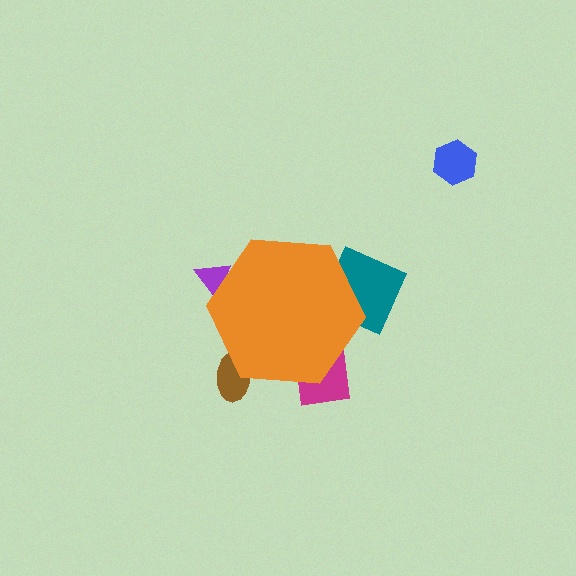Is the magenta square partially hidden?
Yes, the magenta square is partially hidden behind the orange hexagon.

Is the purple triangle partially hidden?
Yes, the purple triangle is partially hidden behind the orange hexagon.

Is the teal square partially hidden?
Yes, the teal square is partially hidden behind the orange hexagon.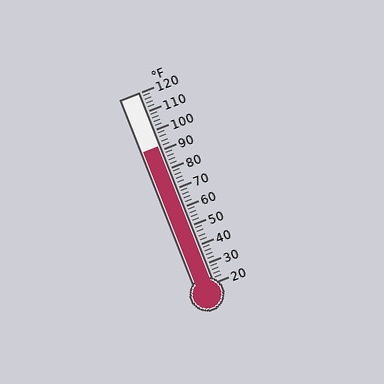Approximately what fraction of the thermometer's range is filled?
The thermometer is filled to approximately 70% of its range.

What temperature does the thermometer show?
The thermometer shows approximately 92°F.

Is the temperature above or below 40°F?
The temperature is above 40°F.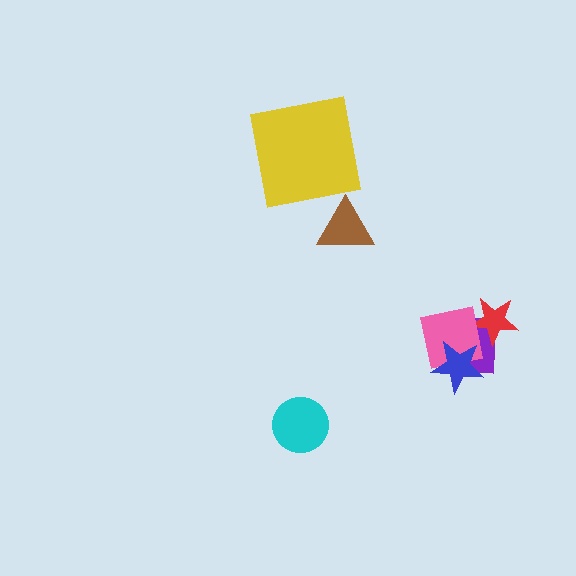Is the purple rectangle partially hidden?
Yes, it is partially covered by another shape.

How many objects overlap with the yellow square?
0 objects overlap with the yellow square.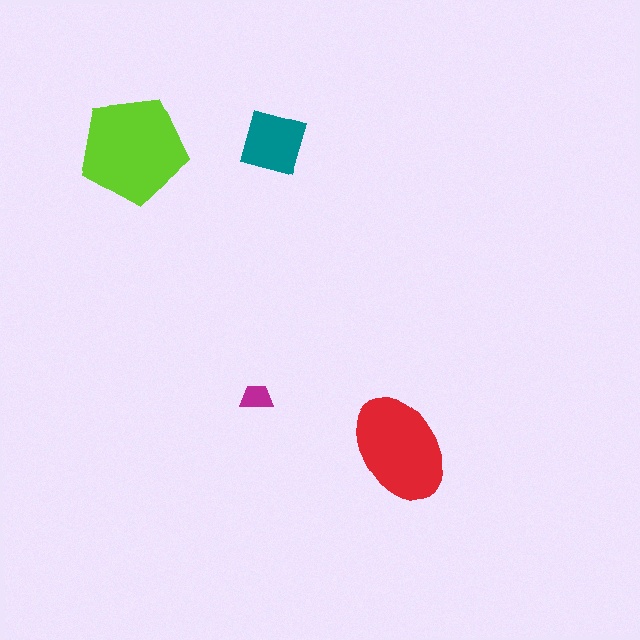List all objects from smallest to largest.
The magenta trapezoid, the teal square, the red ellipse, the lime pentagon.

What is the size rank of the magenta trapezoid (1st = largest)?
4th.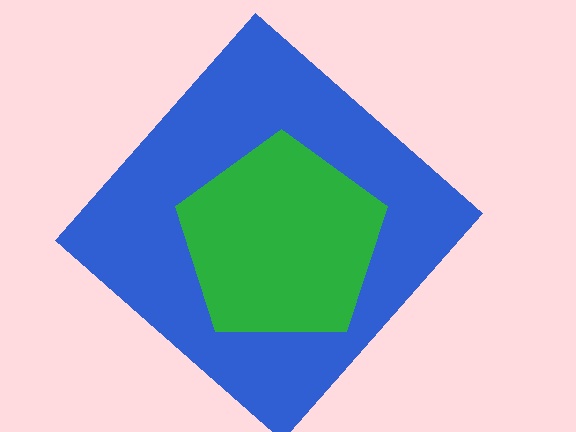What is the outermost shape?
The blue diamond.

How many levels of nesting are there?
2.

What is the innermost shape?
The green pentagon.